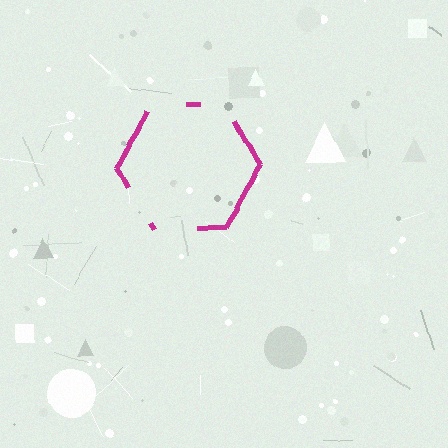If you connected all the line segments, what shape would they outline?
They would outline a hexagon.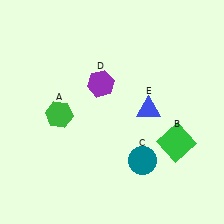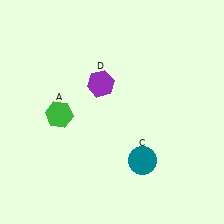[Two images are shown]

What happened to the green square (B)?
The green square (B) was removed in Image 2. It was in the bottom-right area of Image 1.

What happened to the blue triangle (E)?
The blue triangle (E) was removed in Image 2. It was in the top-right area of Image 1.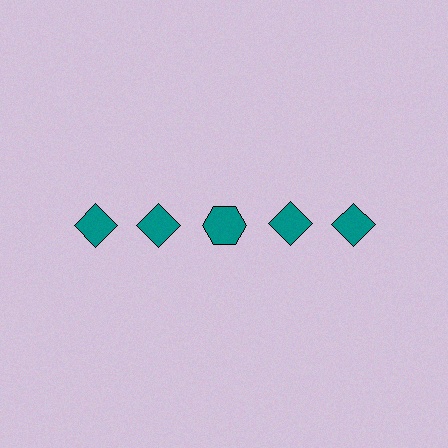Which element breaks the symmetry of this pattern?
The teal hexagon in the top row, center column breaks the symmetry. All other shapes are teal diamonds.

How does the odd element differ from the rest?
It has a different shape: hexagon instead of diamond.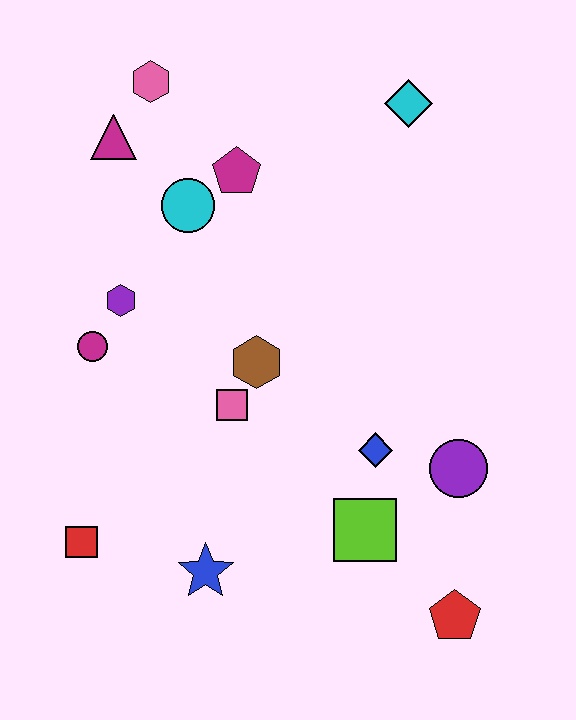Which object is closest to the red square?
The blue star is closest to the red square.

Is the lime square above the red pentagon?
Yes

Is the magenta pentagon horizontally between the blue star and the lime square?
Yes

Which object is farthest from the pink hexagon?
The red pentagon is farthest from the pink hexagon.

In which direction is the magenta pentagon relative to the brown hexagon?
The magenta pentagon is above the brown hexagon.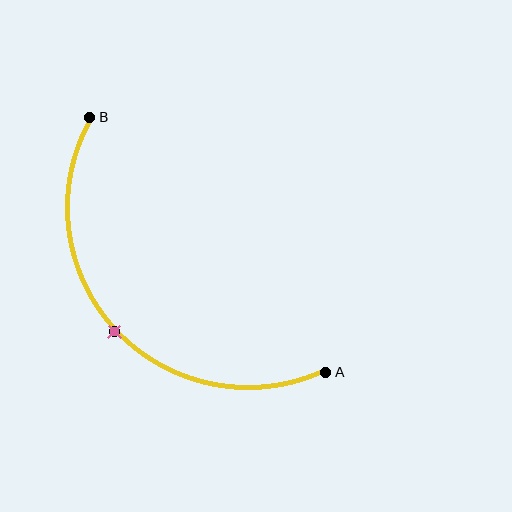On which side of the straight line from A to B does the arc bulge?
The arc bulges below and to the left of the straight line connecting A and B.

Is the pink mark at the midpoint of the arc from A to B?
Yes. The pink mark lies on the arc at equal arc-length from both A and B — it is the arc midpoint.